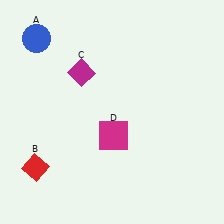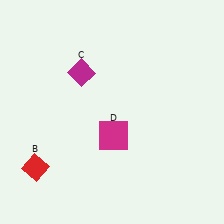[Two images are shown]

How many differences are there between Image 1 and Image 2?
There is 1 difference between the two images.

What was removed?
The blue circle (A) was removed in Image 2.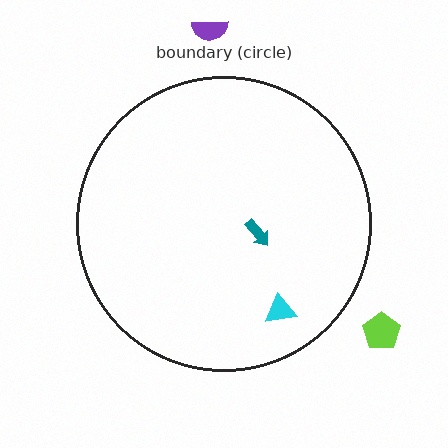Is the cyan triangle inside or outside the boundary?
Inside.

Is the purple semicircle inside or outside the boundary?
Outside.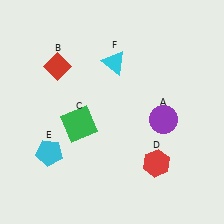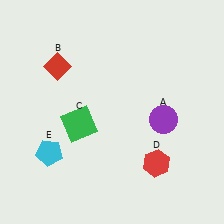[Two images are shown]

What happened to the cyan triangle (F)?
The cyan triangle (F) was removed in Image 2. It was in the top-right area of Image 1.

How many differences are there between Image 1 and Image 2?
There is 1 difference between the two images.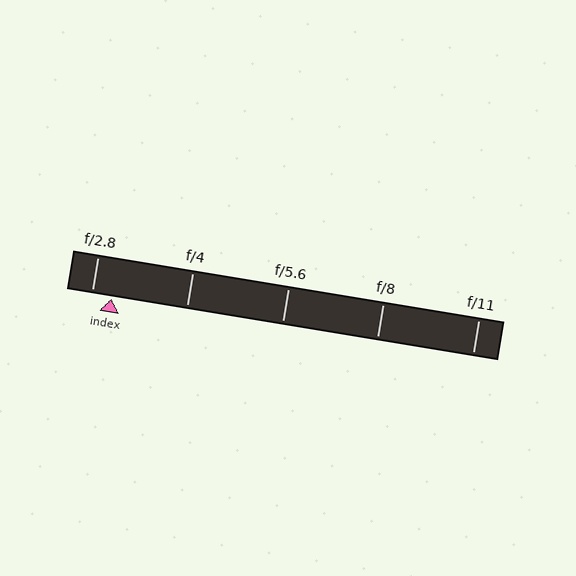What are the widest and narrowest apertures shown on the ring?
The widest aperture shown is f/2.8 and the narrowest is f/11.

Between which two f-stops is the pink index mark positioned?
The index mark is between f/2.8 and f/4.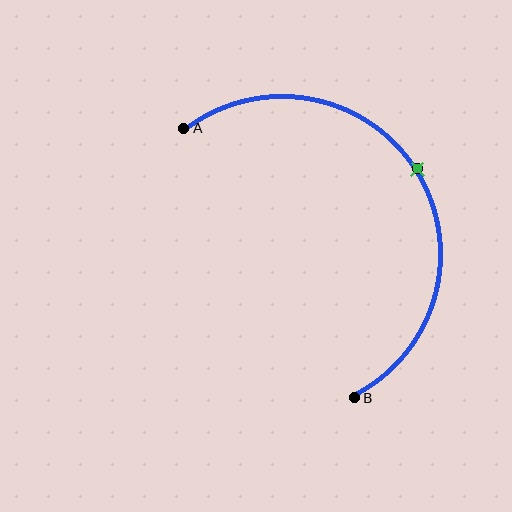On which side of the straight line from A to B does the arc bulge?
The arc bulges to the right of the straight line connecting A and B.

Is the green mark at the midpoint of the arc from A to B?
Yes. The green mark lies on the arc at equal arc-length from both A and B — it is the arc midpoint.